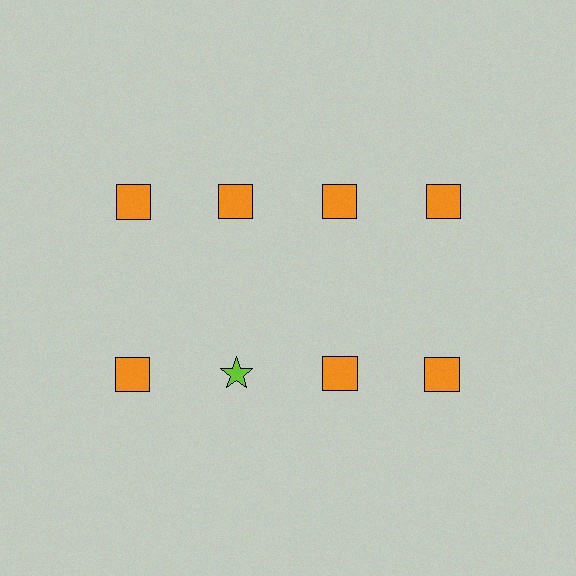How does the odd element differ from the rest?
It differs in both color (lime instead of orange) and shape (star instead of square).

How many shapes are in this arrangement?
There are 8 shapes arranged in a grid pattern.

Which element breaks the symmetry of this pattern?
The lime star in the second row, second from left column breaks the symmetry. All other shapes are orange squares.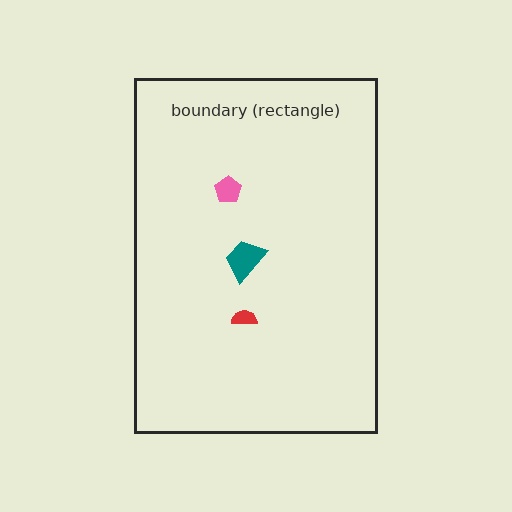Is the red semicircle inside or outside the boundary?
Inside.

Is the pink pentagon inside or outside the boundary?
Inside.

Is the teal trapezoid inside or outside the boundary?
Inside.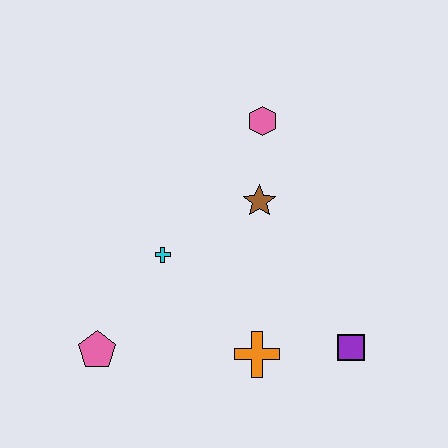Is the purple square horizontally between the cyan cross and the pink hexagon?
No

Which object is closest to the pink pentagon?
The cyan cross is closest to the pink pentagon.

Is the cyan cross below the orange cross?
No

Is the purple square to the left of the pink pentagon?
No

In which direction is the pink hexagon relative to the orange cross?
The pink hexagon is above the orange cross.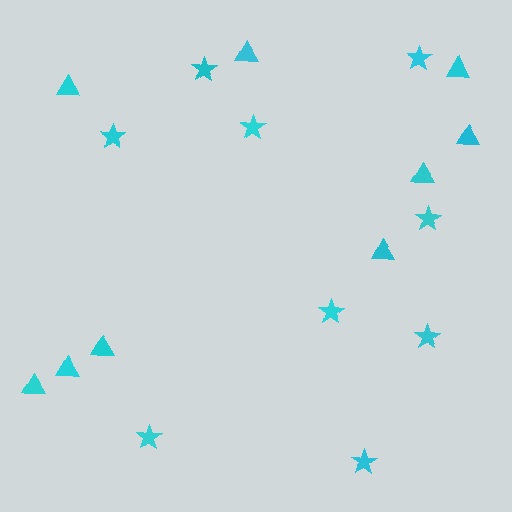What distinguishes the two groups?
There are 2 groups: one group of stars (9) and one group of triangles (9).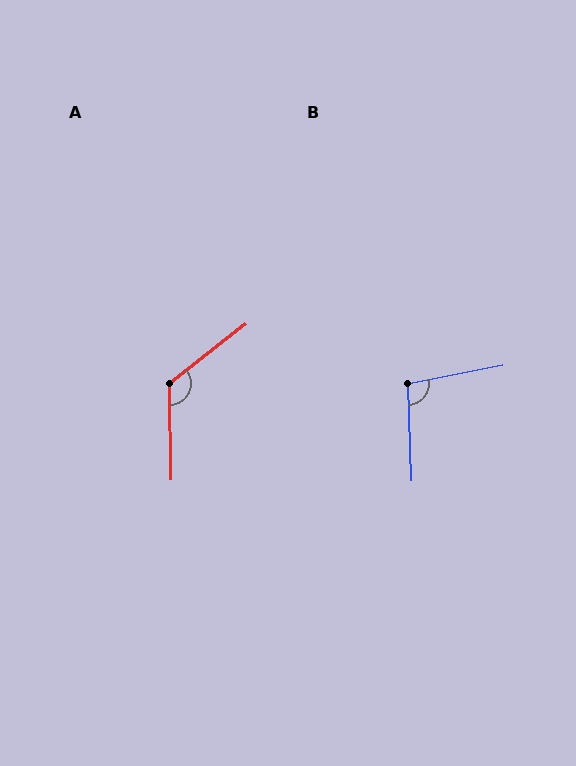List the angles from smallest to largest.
B (99°), A (127°).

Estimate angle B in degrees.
Approximately 99 degrees.